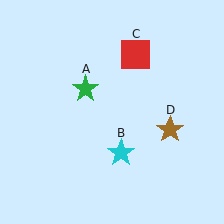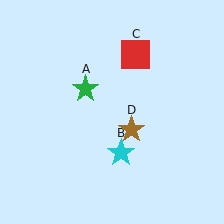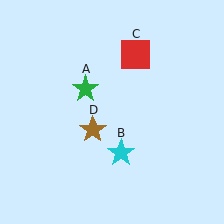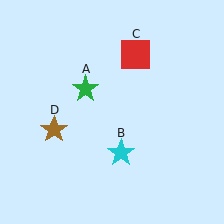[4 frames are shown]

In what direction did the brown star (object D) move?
The brown star (object D) moved left.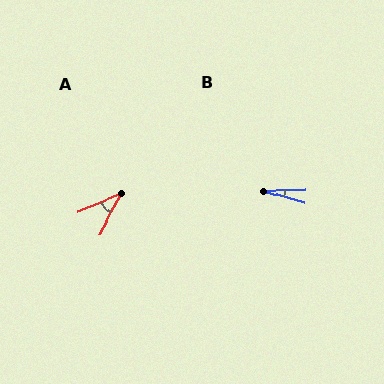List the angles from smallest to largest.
B (18°), A (39°).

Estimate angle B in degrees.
Approximately 18 degrees.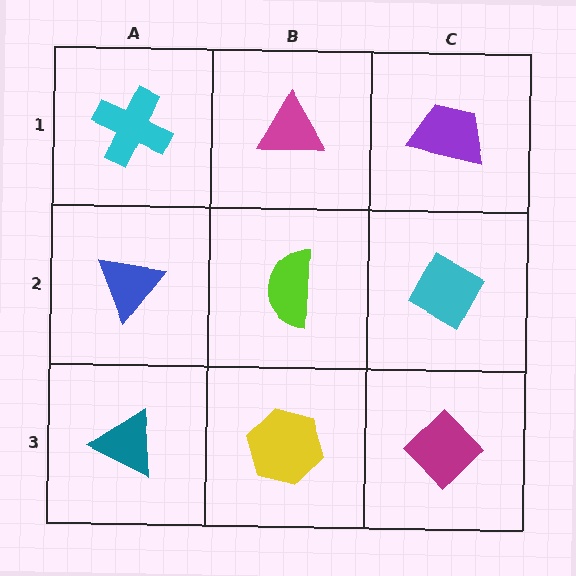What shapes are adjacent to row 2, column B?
A magenta triangle (row 1, column B), a yellow hexagon (row 3, column B), a blue triangle (row 2, column A), a cyan diamond (row 2, column C).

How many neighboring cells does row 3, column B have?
3.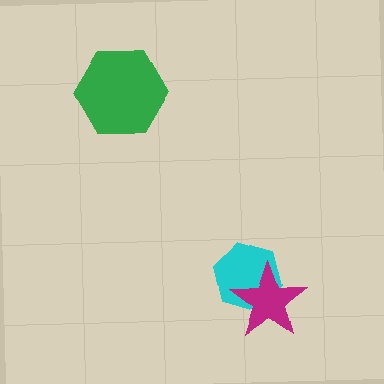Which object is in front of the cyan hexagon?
The magenta star is in front of the cyan hexagon.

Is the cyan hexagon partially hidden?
Yes, it is partially covered by another shape.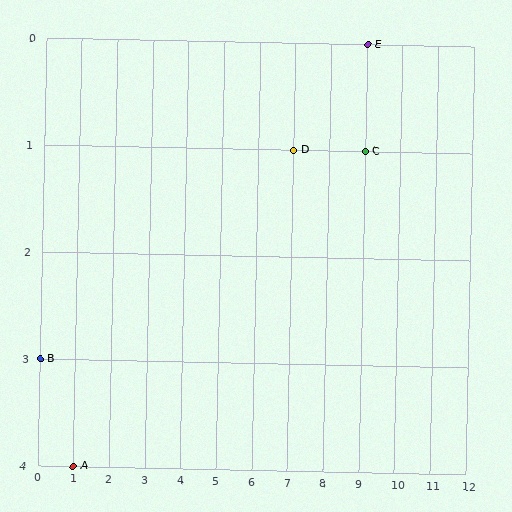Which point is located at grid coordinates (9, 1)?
Point C is at (9, 1).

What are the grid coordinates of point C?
Point C is at grid coordinates (9, 1).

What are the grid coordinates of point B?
Point B is at grid coordinates (0, 3).